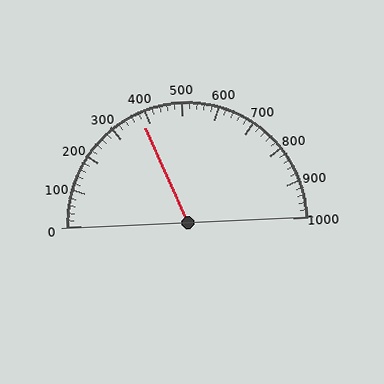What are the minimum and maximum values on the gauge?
The gauge ranges from 0 to 1000.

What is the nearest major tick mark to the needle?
The nearest major tick mark is 400.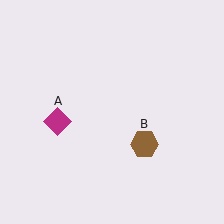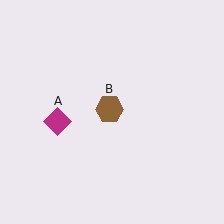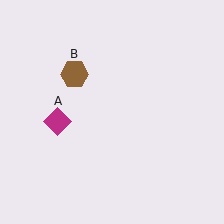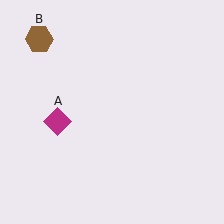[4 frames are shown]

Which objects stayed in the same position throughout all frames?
Magenta diamond (object A) remained stationary.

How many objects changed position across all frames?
1 object changed position: brown hexagon (object B).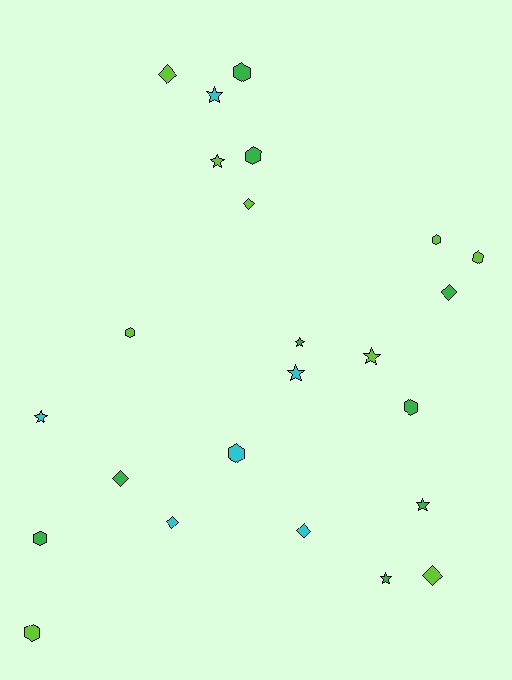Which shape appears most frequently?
Hexagon, with 9 objects.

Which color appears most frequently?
Green, with 9 objects.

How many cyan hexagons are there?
There is 1 cyan hexagon.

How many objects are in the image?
There are 24 objects.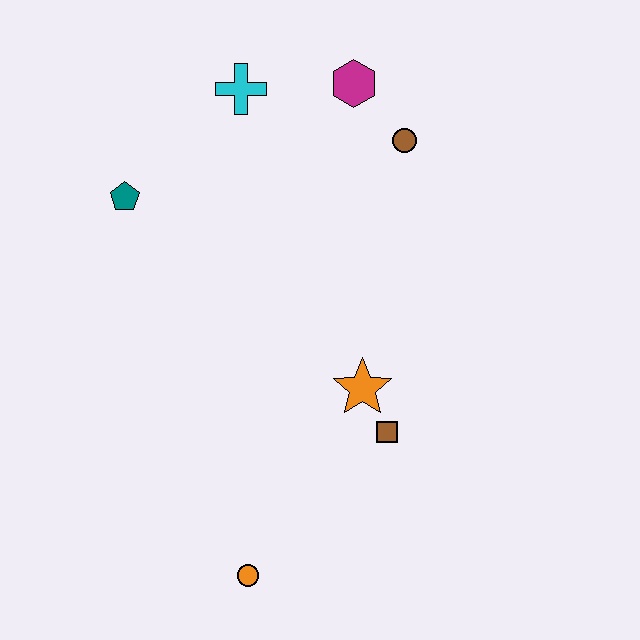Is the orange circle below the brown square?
Yes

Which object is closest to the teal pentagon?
The cyan cross is closest to the teal pentagon.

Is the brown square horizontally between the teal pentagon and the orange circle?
No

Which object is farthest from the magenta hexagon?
The orange circle is farthest from the magenta hexagon.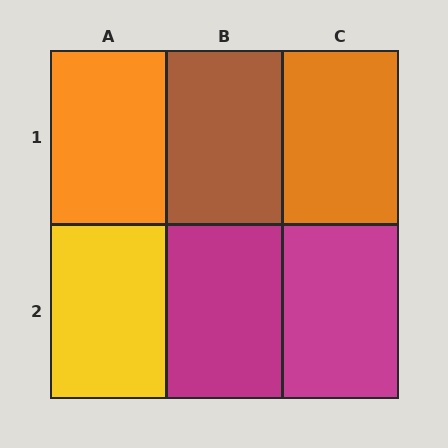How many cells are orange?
2 cells are orange.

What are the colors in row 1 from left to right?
Orange, brown, orange.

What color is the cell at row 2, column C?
Magenta.